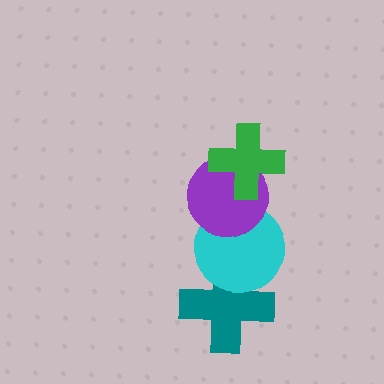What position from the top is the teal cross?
The teal cross is 4th from the top.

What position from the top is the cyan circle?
The cyan circle is 3rd from the top.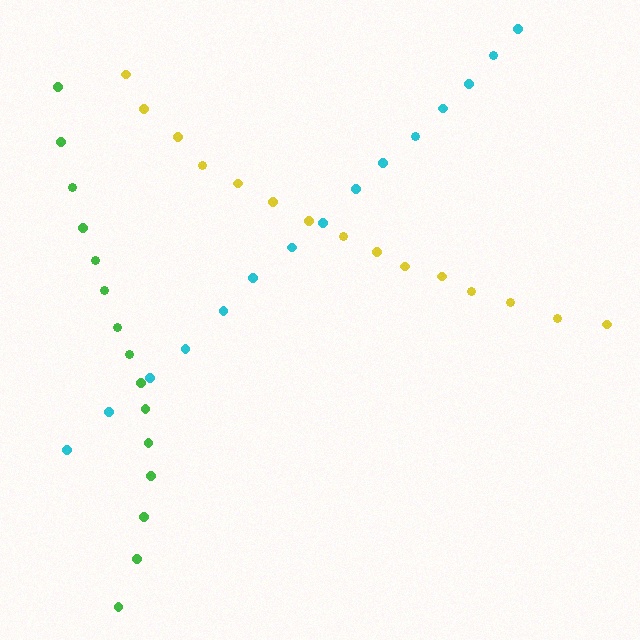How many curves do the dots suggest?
There are 3 distinct paths.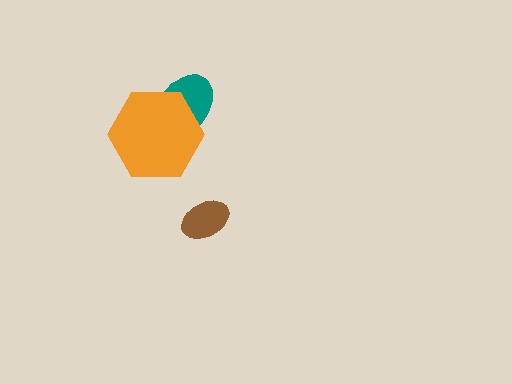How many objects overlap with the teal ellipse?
1 object overlaps with the teal ellipse.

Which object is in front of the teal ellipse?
The orange hexagon is in front of the teal ellipse.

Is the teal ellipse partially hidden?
Yes, it is partially covered by another shape.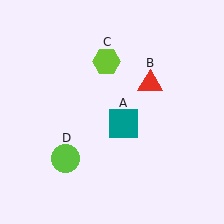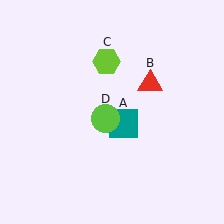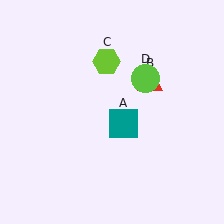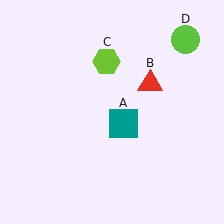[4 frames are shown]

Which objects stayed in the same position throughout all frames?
Teal square (object A) and red triangle (object B) and lime hexagon (object C) remained stationary.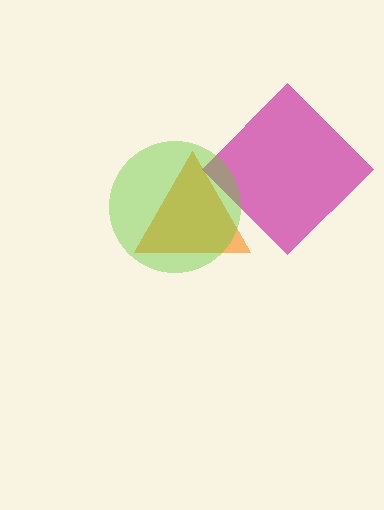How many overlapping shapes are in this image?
There are 3 overlapping shapes in the image.